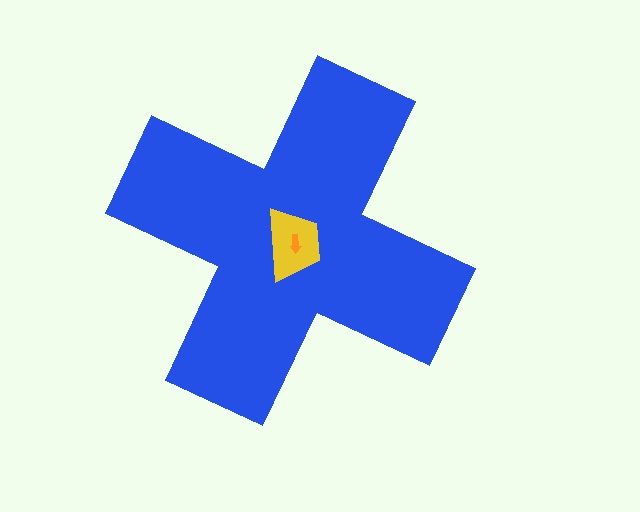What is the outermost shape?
The blue cross.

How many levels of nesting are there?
3.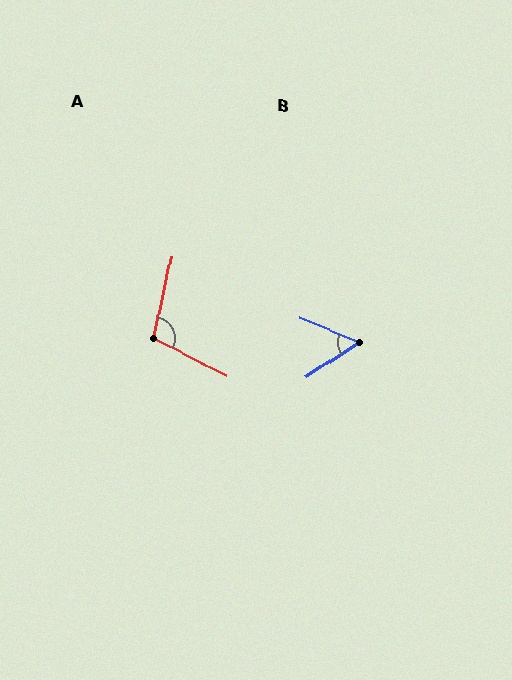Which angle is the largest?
A, at approximately 105 degrees.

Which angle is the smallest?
B, at approximately 56 degrees.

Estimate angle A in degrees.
Approximately 105 degrees.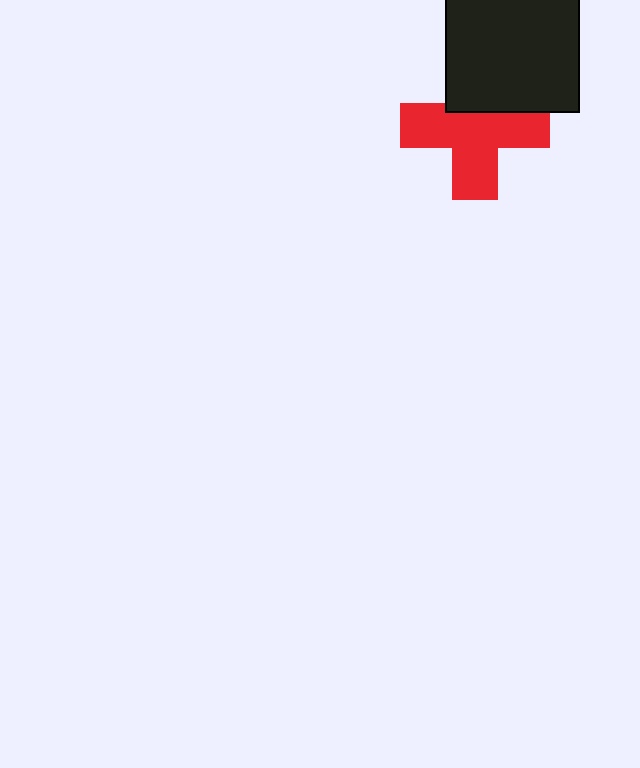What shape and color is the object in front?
The object in front is a black rectangle.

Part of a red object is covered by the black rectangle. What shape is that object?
It is a cross.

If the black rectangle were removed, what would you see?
You would see the complete red cross.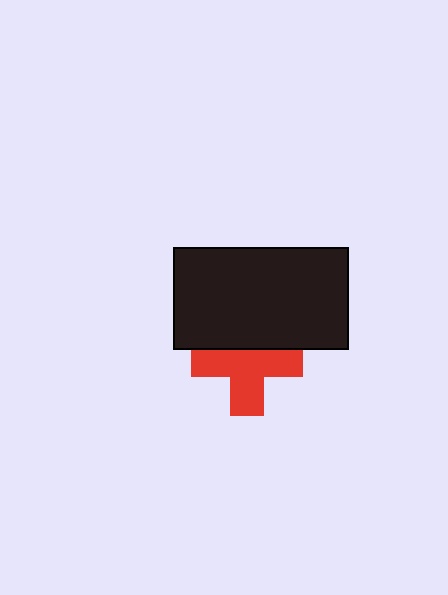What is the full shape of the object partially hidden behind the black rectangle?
The partially hidden object is a red cross.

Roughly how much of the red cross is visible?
Most of it is visible (roughly 69%).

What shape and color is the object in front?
The object in front is a black rectangle.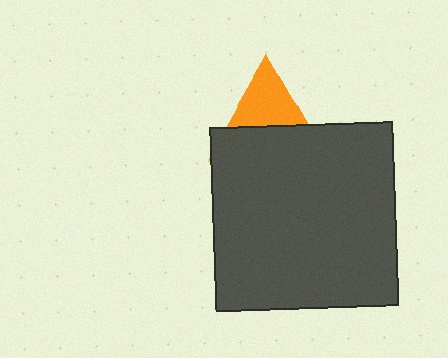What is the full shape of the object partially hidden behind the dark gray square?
The partially hidden object is an orange triangle.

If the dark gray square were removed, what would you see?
You would see the complete orange triangle.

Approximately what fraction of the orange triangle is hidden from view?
Roughly 54% of the orange triangle is hidden behind the dark gray square.